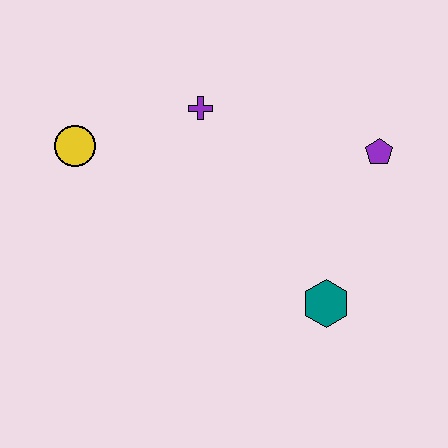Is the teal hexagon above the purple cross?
No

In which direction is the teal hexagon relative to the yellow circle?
The teal hexagon is to the right of the yellow circle.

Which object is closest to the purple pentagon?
The teal hexagon is closest to the purple pentagon.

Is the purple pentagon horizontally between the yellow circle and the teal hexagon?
No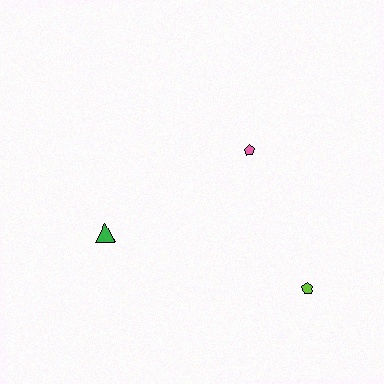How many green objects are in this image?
There is 1 green object.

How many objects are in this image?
There are 3 objects.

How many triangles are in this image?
There is 1 triangle.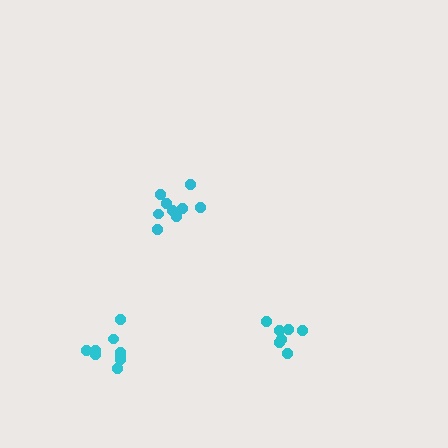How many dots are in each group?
Group 1: 7 dots, Group 2: 9 dots, Group 3: 9 dots (25 total).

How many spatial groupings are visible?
There are 3 spatial groupings.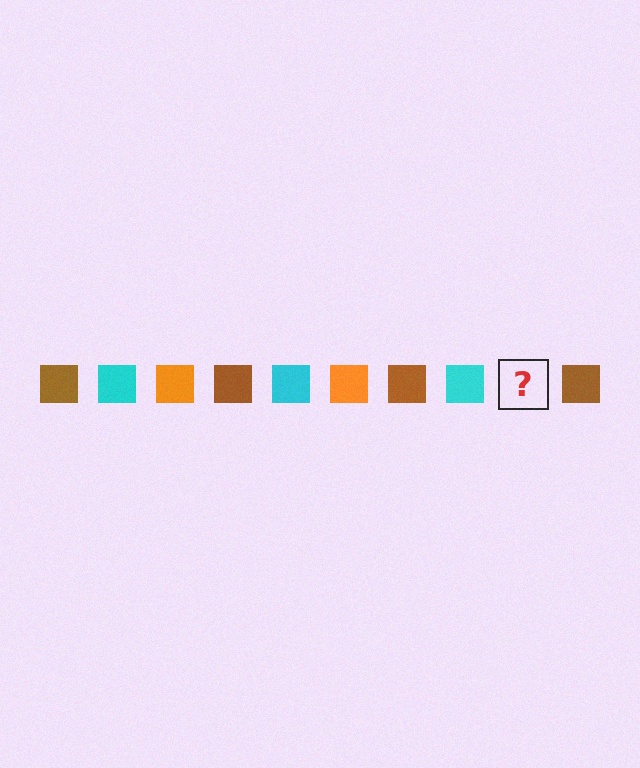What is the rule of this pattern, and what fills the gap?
The rule is that the pattern cycles through brown, cyan, orange squares. The gap should be filled with an orange square.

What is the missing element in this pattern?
The missing element is an orange square.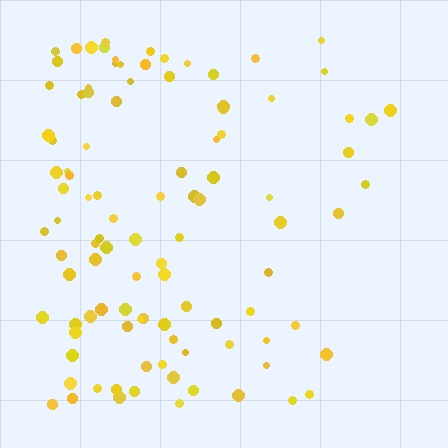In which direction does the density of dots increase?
From right to left, with the left side densest.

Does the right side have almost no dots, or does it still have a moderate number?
Still a moderate number, just noticeably fewer than the left.